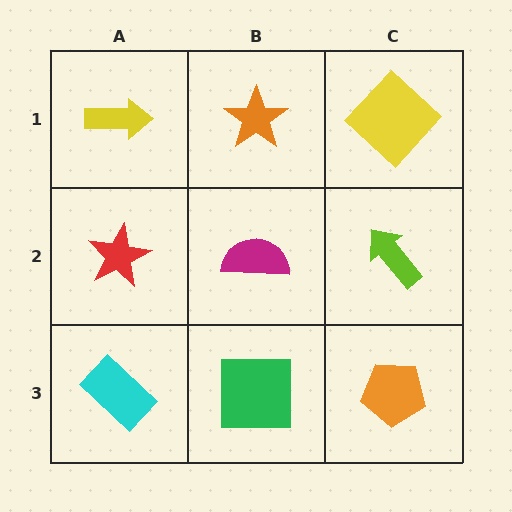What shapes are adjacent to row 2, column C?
A yellow diamond (row 1, column C), an orange pentagon (row 3, column C), a magenta semicircle (row 2, column B).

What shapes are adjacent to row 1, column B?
A magenta semicircle (row 2, column B), a yellow arrow (row 1, column A), a yellow diamond (row 1, column C).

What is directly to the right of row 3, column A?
A green square.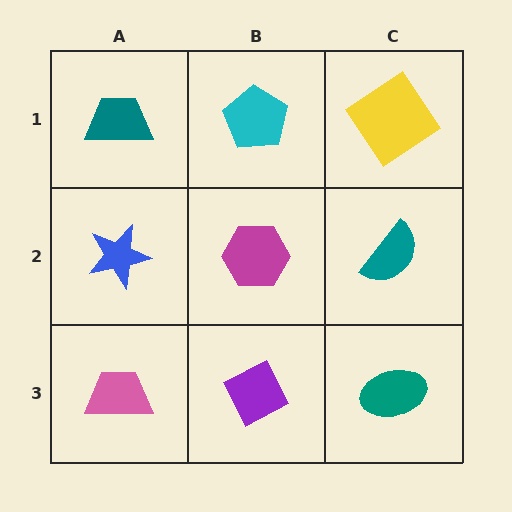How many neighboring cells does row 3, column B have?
3.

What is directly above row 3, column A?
A blue star.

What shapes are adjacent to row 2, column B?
A cyan pentagon (row 1, column B), a purple diamond (row 3, column B), a blue star (row 2, column A), a teal semicircle (row 2, column C).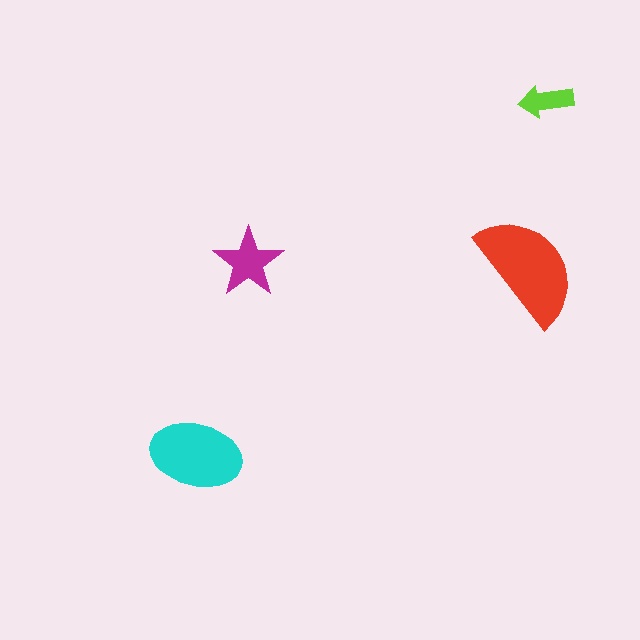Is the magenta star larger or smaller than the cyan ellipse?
Smaller.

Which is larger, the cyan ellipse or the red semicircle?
The red semicircle.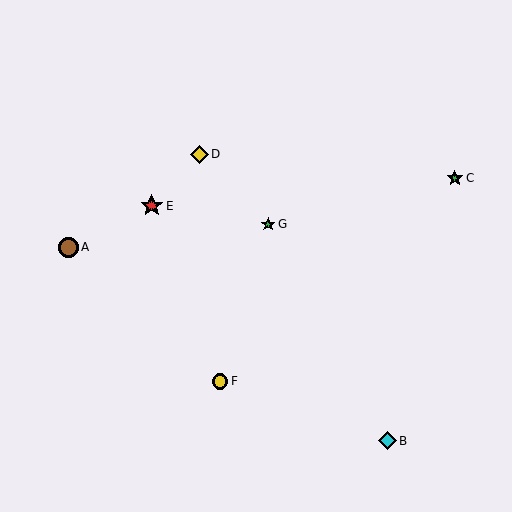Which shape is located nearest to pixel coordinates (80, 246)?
The brown circle (labeled A) at (68, 247) is nearest to that location.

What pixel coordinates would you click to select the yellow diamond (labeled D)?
Click at (199, 154) to select the yellow diamond D.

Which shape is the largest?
The red star (labeled E) is the largest.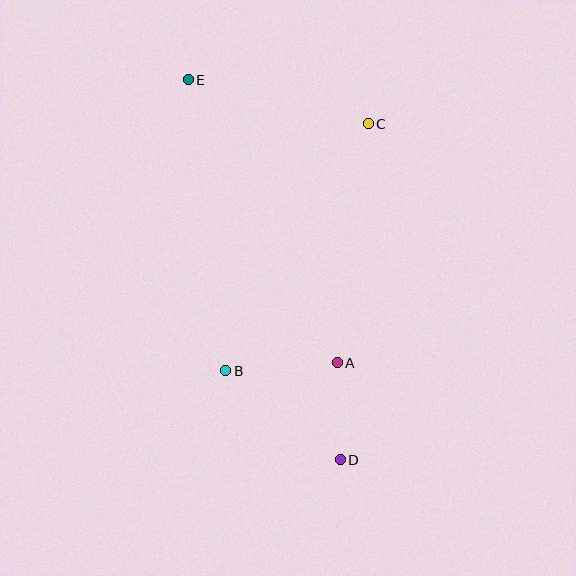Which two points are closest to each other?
Points A and D are closest to each other.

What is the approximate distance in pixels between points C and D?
The distance between C and D is approximately 337 pixels.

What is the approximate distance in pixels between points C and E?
The distance between C and E is approximately 186 pixels.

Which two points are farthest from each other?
Points D and E are farthest from each other.